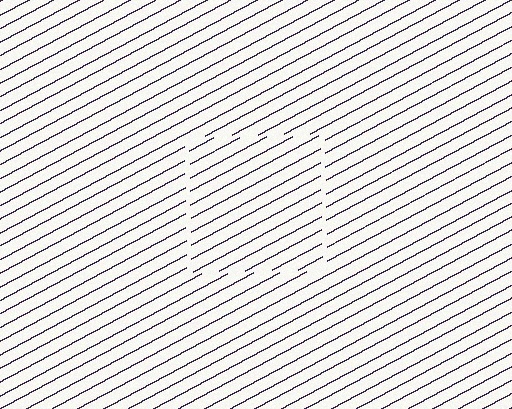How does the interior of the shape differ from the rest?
The interior of the shape contains the same grating, shifted by half a period — the contour is defined by the phase discontinuity where line-ends from the inner and outer gratings abut.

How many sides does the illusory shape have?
4 sides — the line-ends trace a square.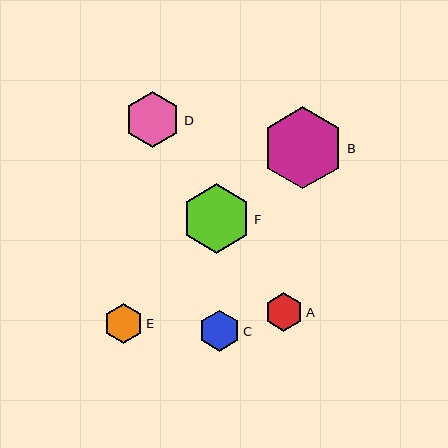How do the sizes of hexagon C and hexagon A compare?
Hexagon C and hexagon A are approximately the same size.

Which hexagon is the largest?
Hexagon B is the largest with a size of approximately 82 pixels.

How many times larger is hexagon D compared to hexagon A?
Hexagon D is approximately 1.5 times the size of hexagon A.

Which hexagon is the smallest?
Hexagon A is the smallest with a size of approximately 39 pixels.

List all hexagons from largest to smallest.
From largest to smallest: B, F, D, C, E, A.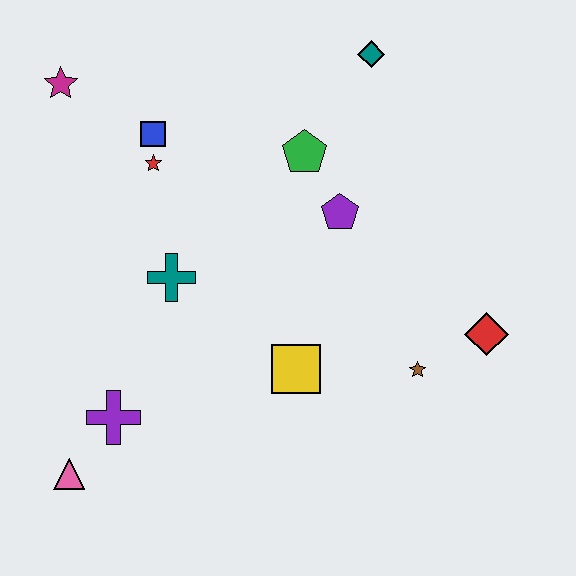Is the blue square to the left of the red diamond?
Yes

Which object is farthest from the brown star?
The magenta star is farthest from the brown star.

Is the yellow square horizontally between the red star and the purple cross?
No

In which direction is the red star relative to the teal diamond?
The red star is to the left of the teal diamond.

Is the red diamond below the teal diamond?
Yes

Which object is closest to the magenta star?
The blue square is closest to the magenta star.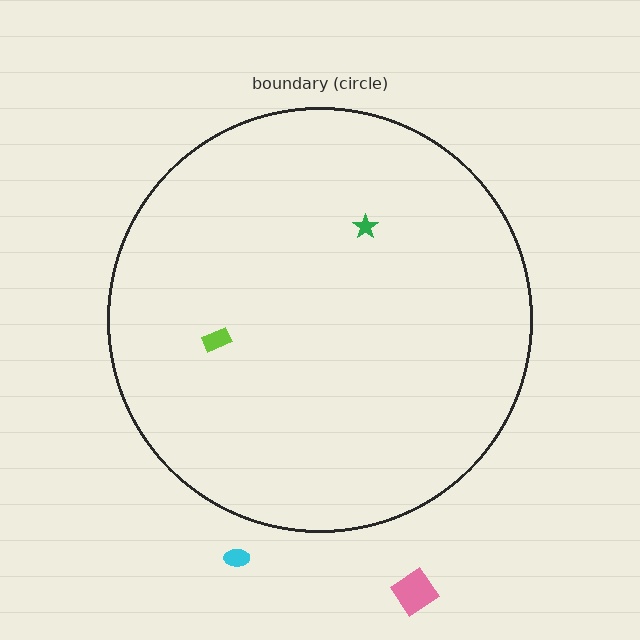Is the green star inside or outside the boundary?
Inside.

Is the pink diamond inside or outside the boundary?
Outside.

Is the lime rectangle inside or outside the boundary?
Inside.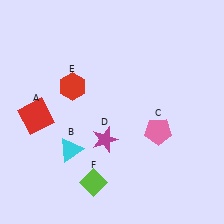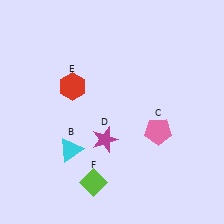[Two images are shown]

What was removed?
The red square (A) was removed in Image 2.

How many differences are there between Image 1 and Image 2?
There is 1 difference between the two images.